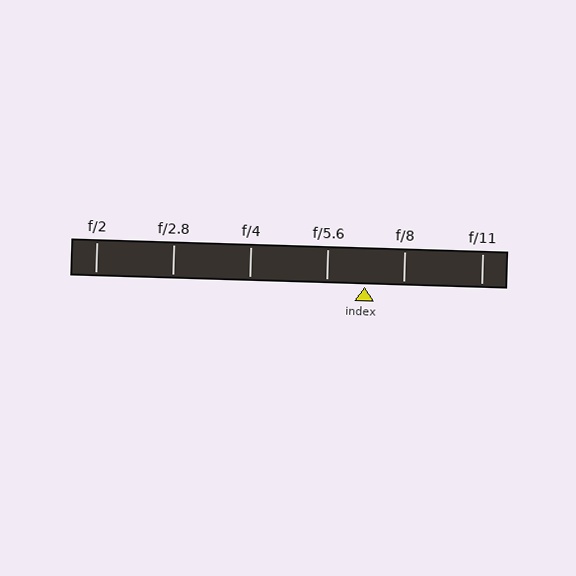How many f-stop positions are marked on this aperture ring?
There are 6 f-stop positions marked.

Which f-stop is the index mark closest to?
The index mark is closest to f/5.6.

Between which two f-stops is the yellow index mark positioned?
The index mark is between f/5.6 and f/8.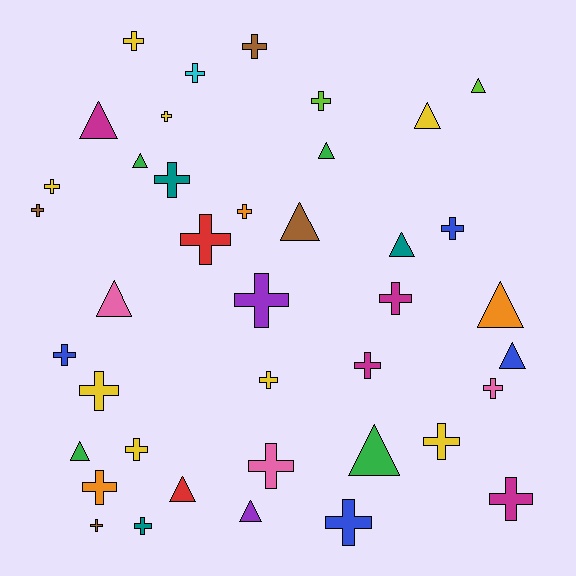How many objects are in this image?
There are 40 objects.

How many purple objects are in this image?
There are 2 purple objects.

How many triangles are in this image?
There are 14 triangles.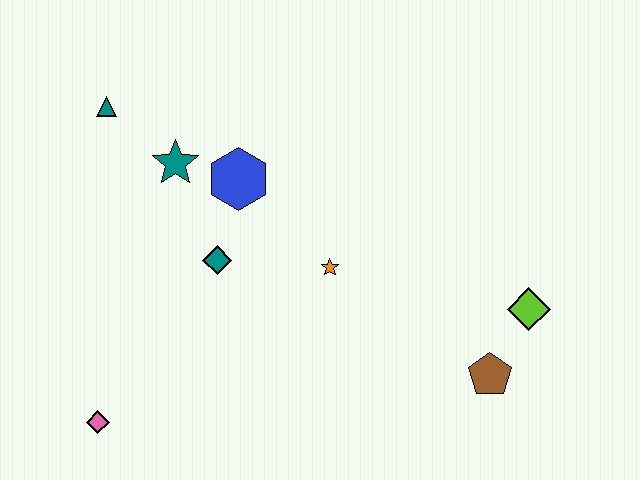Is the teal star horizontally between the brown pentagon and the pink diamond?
Yes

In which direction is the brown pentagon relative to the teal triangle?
The brown pentagon is to the right of the teal triangle.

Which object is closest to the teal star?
The blue hexagon is closest to the teal star.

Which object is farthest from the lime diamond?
The teal triangle is farthest from the lime diamond.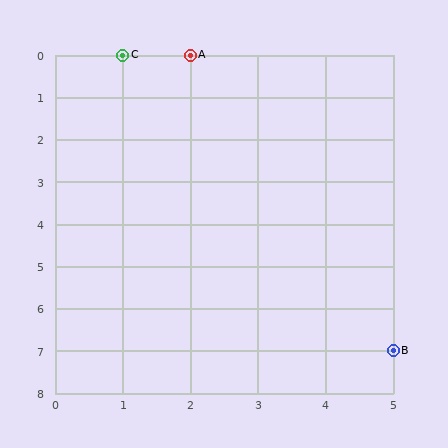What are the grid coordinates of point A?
Point A is at grid coordinates (2, 0).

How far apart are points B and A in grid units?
Points B and A are 3 columns and 7 rows apart (about 7.6 grid units diagonally).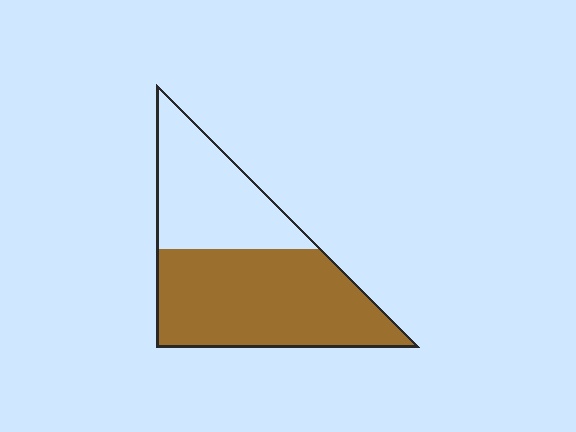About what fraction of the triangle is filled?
About three fifths (3/5).